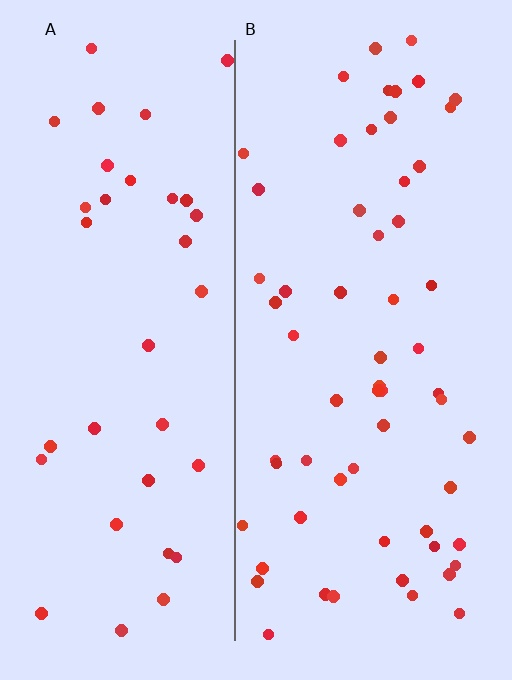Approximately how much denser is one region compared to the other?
Approximately 1.7× — region B over region A.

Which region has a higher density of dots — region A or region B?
B (the right).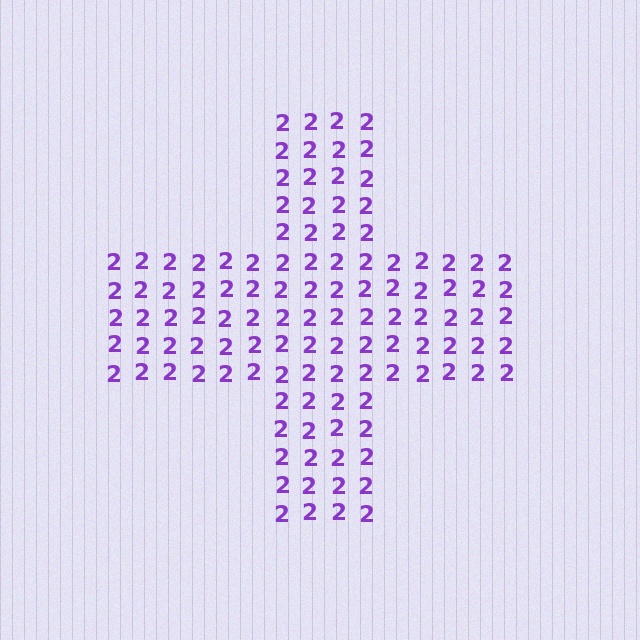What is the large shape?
The large shape is a cross.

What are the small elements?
The small elements are digit 2's.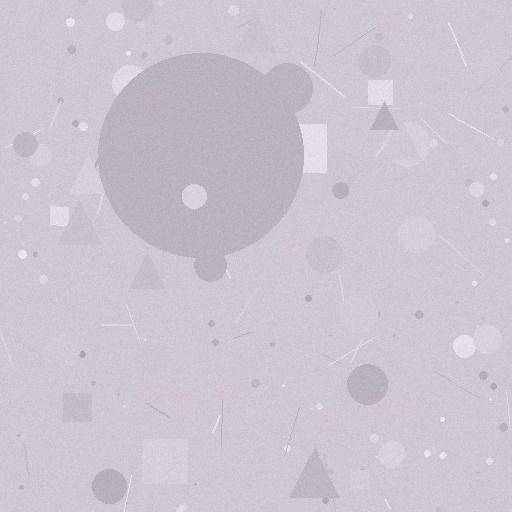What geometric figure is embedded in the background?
A circle is embedded in the background.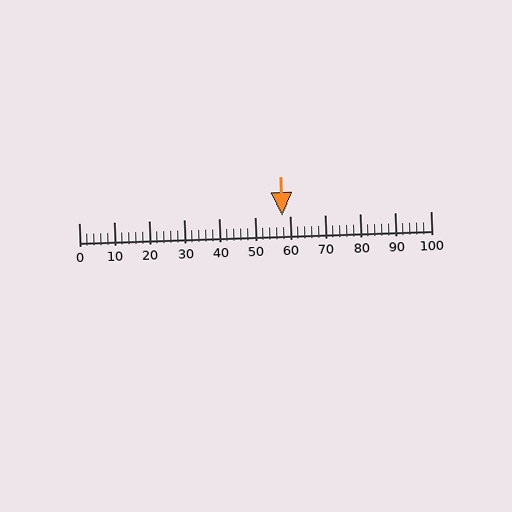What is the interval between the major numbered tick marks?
The major tick marks are spaced 10 units apart.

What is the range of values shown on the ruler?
The ruler shows values from 0 to 100.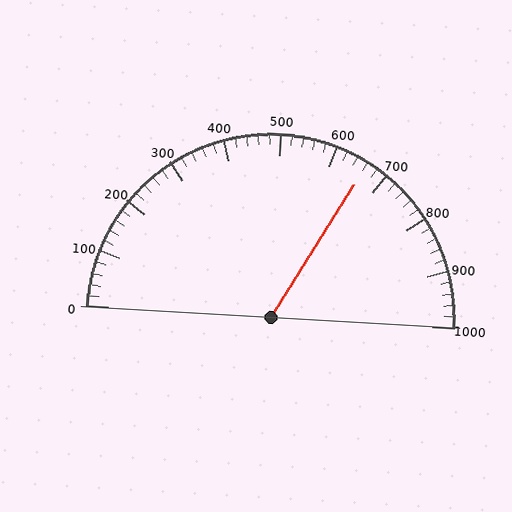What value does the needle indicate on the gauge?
The needle indicates approximately 660.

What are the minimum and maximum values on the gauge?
The gauge ranges from 0 to 1000.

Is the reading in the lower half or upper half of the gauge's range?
The reading is in the upper half of the range (0 to 1000).